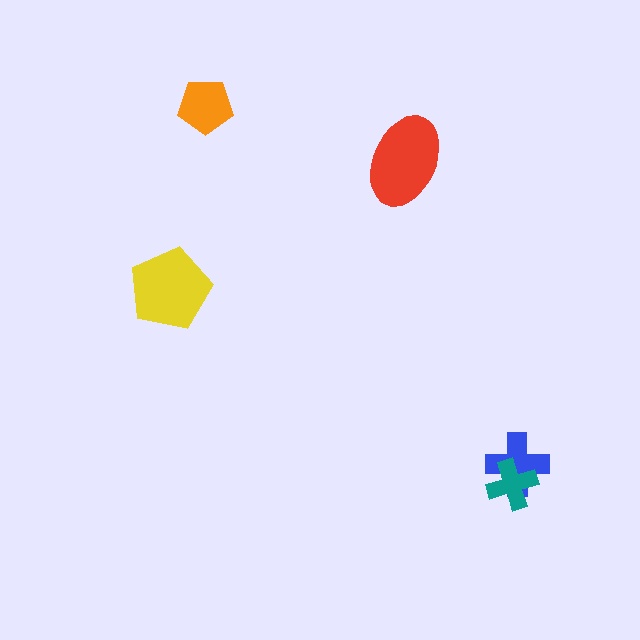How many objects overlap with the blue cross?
1 object overlaps with the blue cross.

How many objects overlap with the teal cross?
1 object overlaps with the teal cross.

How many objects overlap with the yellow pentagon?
0 objects overlap with the yellow pentagon.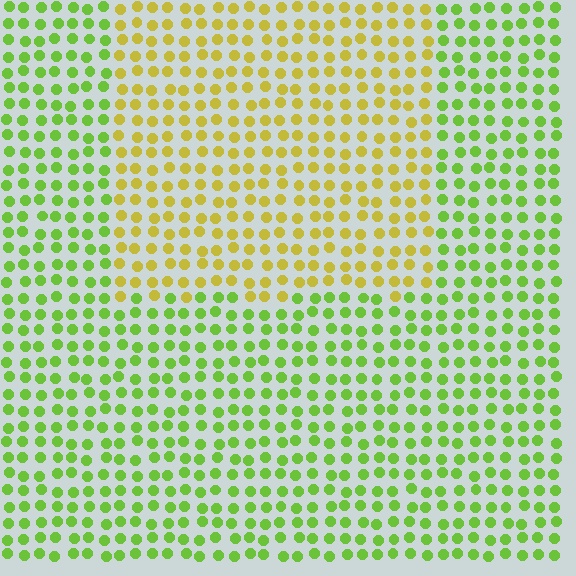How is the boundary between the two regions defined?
The boundary is defined purely by a slight shift in hue (about 43 degrees). Spacing, size, and orientation are identical on both sides.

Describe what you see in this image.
The image is filled with small lime elements in a uniform arrangement. A rectangle-shaped region is visible where the elements are tinted to a slightly different hue, forming a subtle color boundary.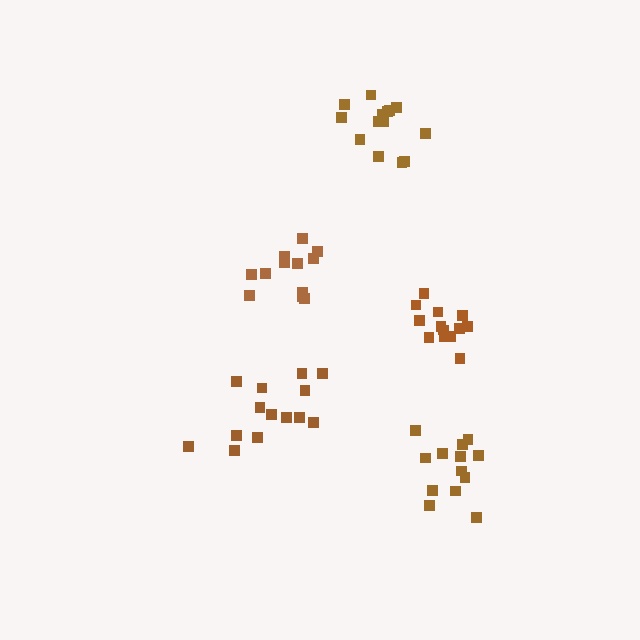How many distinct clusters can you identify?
There are 5 distinct clusters.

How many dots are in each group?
Group 1: 14 dots, Group 2: 13 dots, Group 3: 14 dots, Group 4: 12 dots, Group 5: 13 dots (66 total).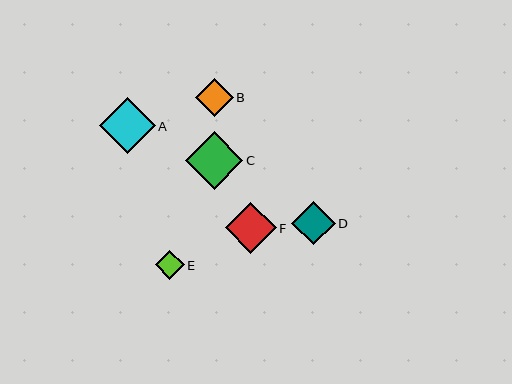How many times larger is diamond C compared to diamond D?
Diamond C is approximately 1.3 times the size of diamond D.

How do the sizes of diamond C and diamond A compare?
Diamond C and diamond A are approximately the same size.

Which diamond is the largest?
Diamond C is the largest with a size of approximately 58 pixels.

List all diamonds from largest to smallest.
From largest to smallest: C, A, F, D, B, E.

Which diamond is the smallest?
Diamond E is the smallest with a size of approximately 29 pixels.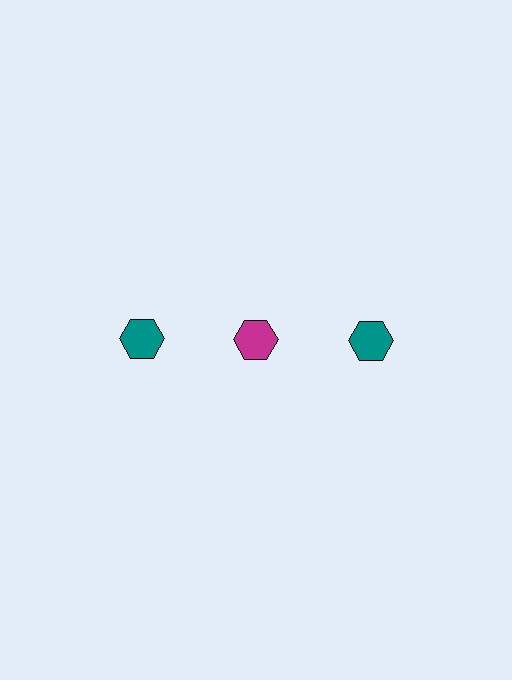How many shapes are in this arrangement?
There are 3 shapes arranged in a grid pattern.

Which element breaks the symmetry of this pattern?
The magenta hexagon in the top row, second from left column breaks the symmetry. All other shapes are teal hexagons.